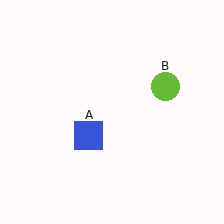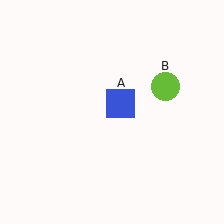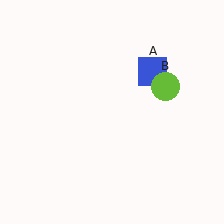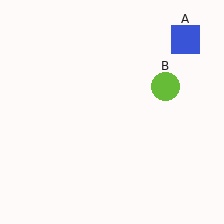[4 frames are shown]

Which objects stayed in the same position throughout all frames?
Lime circle (object B) remained stationary.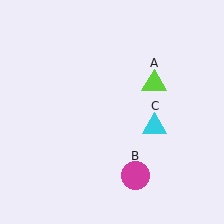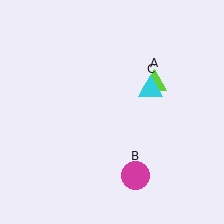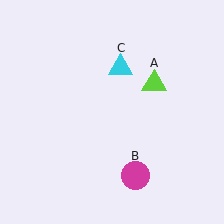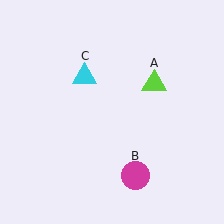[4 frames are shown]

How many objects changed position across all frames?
1 object changed position: cyan triangle (object C).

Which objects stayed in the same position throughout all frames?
Lime triangle (object A) and magenta circle (object B) remained stationary.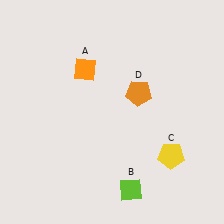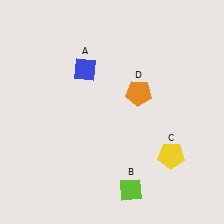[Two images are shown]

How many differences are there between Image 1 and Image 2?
There is 1 difference between the two images.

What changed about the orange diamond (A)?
In Image 1, A is orange. In Image 2, it changed to blue.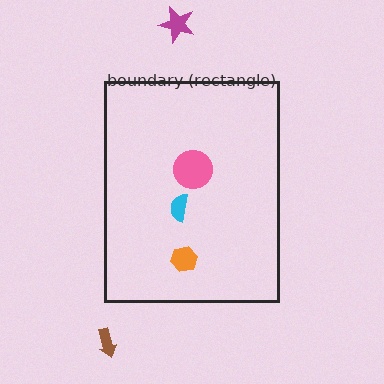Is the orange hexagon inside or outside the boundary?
Inside.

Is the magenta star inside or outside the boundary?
Outside.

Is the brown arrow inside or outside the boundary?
Outside.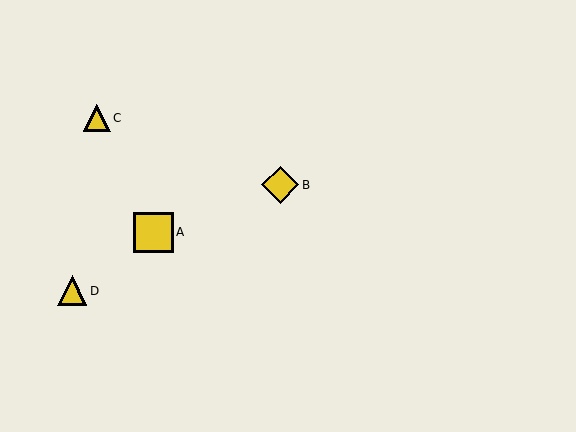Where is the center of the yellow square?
The center of the yellow square is at (153, 232).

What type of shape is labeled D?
Shape D is a yellow triangle.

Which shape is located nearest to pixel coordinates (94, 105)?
The yellow triangle (labeled C) at (97, 118) is nearest to that location.